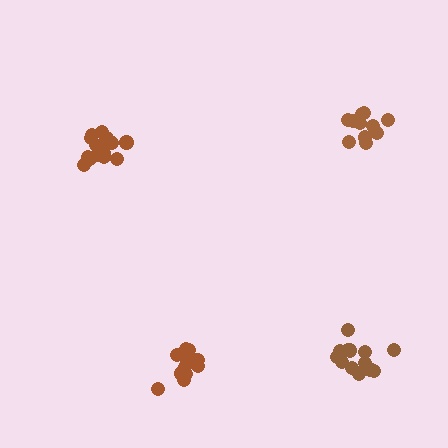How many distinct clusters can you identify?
There are 4 distinct clusters.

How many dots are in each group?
Group 1: 14 dots, Group 2: 12 dots, Group 3: 17 dots, Group 4: 11 dots (54 total).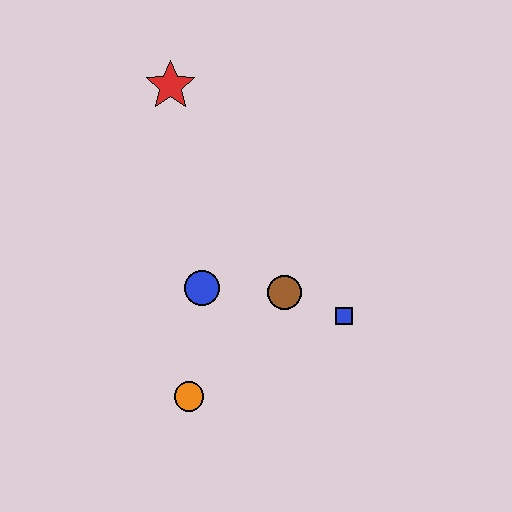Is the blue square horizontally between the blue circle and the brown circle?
No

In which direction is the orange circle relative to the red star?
The orange circle is below the red star.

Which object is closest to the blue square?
The brown circle is closest to the blue square.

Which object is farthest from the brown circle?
The red star is farthest from the brown circle.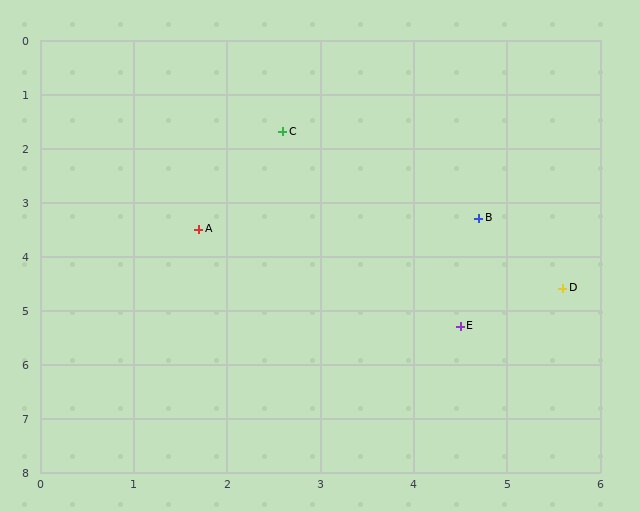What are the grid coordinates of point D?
Point D is at approximately (5.6, 4.6).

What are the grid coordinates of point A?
Point A is at approximately (1.7, 3.5).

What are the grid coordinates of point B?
Point B is at approximately (4.7, 3.3).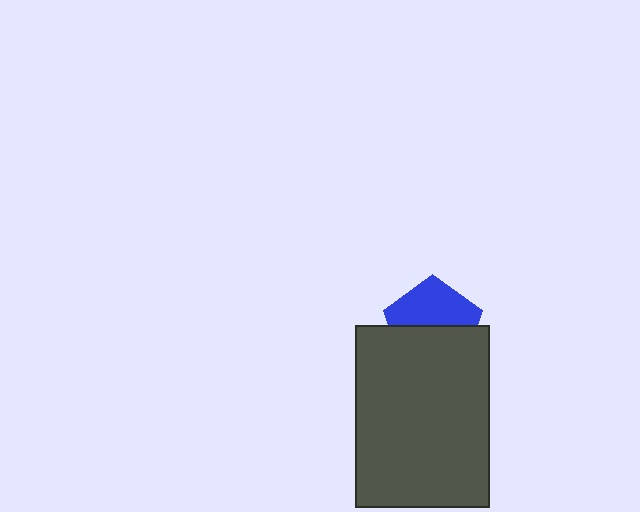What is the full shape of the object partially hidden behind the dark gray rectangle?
The partially hidden object is a blue pentagon.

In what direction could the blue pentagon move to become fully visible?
The blue pentagon could move up. That would shift it out from behind the dark gray rectangle entirely.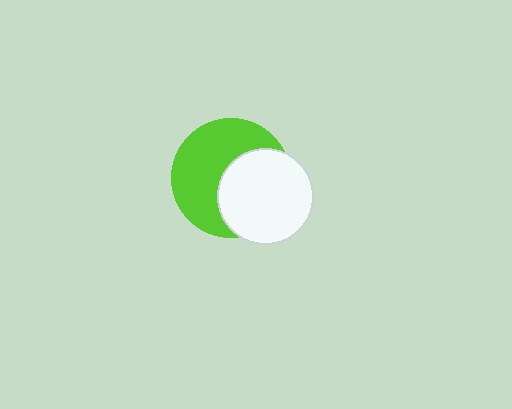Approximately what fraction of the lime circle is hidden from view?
Roughly 44% of the lime circle is hidden behind the white circle.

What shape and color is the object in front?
The object in front is a white circle.